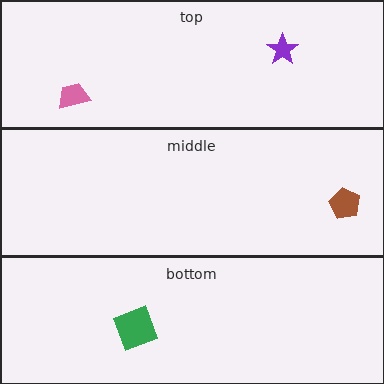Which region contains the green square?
The bottom region.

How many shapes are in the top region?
2.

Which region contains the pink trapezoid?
The top region.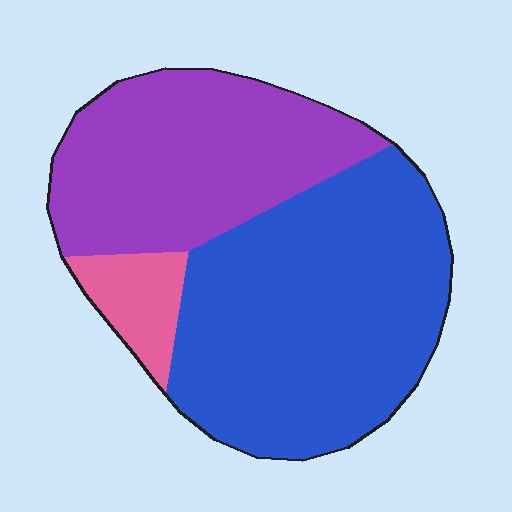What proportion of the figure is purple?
Purple covers around 35% of the figure.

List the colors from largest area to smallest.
From largest to smallest: blue, purple, pink.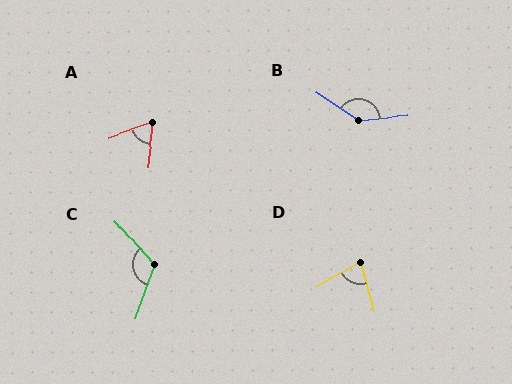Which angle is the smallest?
A, at approximately 63 degrees.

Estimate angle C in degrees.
Approximately 120 degrees.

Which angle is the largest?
B, at approximately 141 degrees.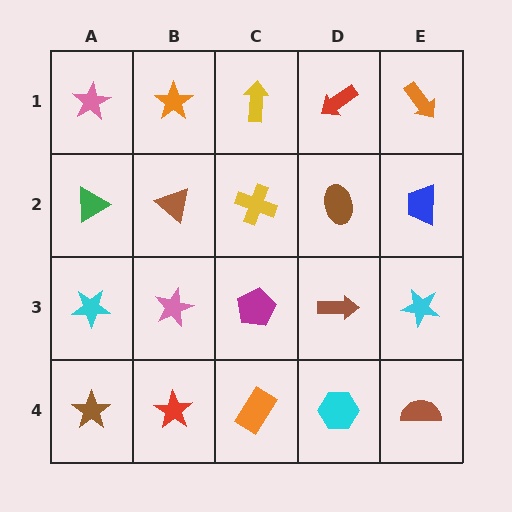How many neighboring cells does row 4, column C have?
3.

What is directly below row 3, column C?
An orange rectangle.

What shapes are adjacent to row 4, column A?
A cyan star (row 3, column A), a red star (row 4, column B).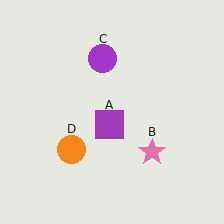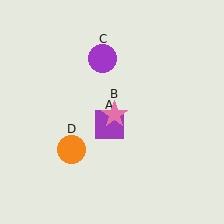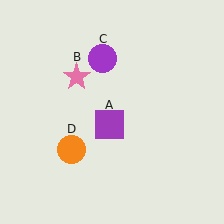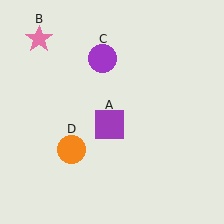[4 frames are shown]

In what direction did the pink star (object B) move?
The pink star (object B) moved up and to the left.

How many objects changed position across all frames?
1 object changed position: pink star (object B).